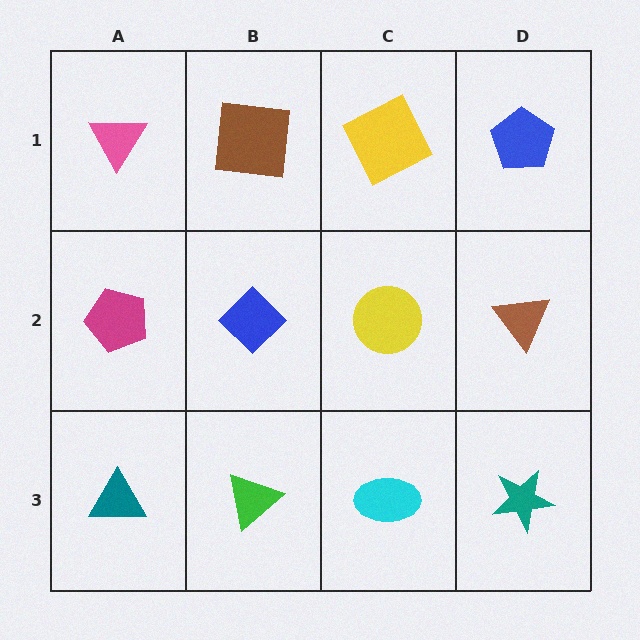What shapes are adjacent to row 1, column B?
A blue diamond (row 2, column B), a pink triangle (row 1, column A), a yellow square (row 1, column C).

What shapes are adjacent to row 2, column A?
A pink triangle (row 1, column A), a teal triangle (row 3, column A), a blue diamond (row 2, column B).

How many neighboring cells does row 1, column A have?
2.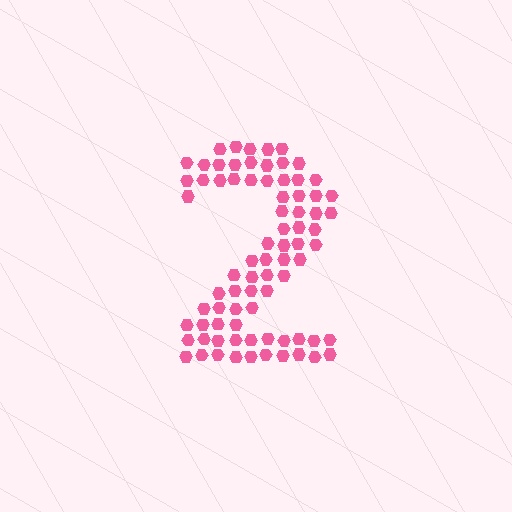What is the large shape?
The large shape is the digit 2.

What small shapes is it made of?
It is made of small hexagons.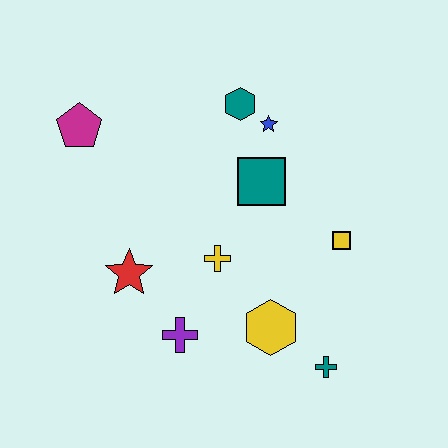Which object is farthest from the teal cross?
The magenta pentagon is farthest from the teal cross.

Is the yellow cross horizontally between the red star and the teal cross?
Yes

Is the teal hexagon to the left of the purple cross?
No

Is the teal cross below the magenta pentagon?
Yes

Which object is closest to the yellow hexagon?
The teal cross is closest to the yellow hexagon.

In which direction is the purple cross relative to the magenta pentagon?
The purple cross is below the magenta pentagon.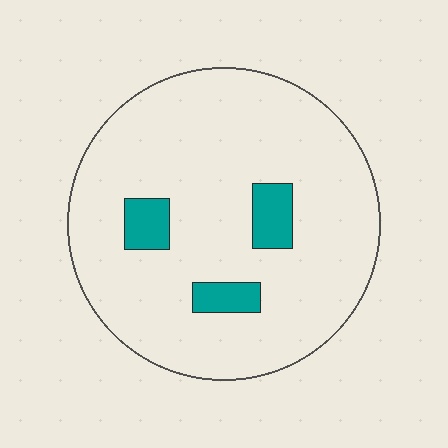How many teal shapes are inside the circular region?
3.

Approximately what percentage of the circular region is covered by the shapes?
Approximately 10%.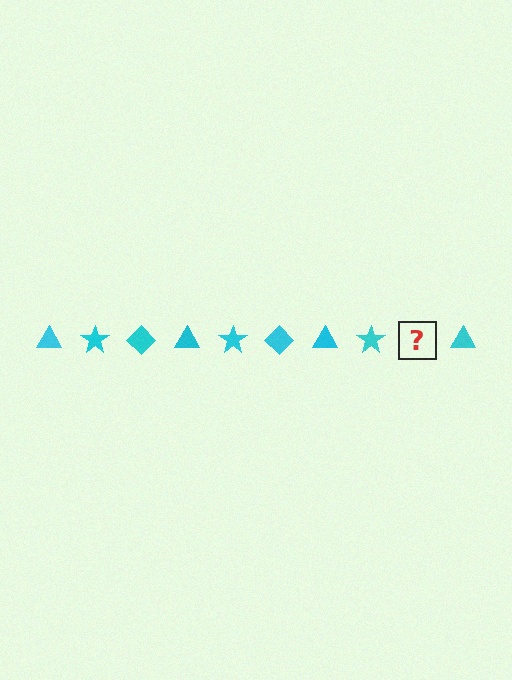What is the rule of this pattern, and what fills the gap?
The rule is that the pattern cycles through triangle, star, diamond shapes in cyan. The gap should be filled with a cyan diamond.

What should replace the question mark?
The question mark should be replaced with a cyan diamond.